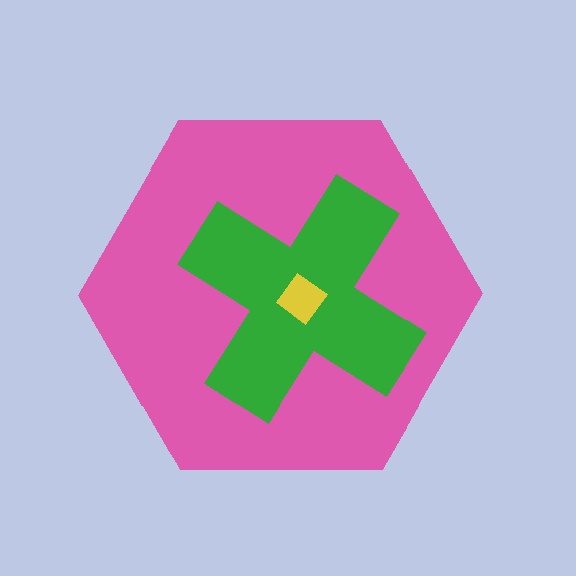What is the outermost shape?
The pink hexagon.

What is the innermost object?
The yellow diamond.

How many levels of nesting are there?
3.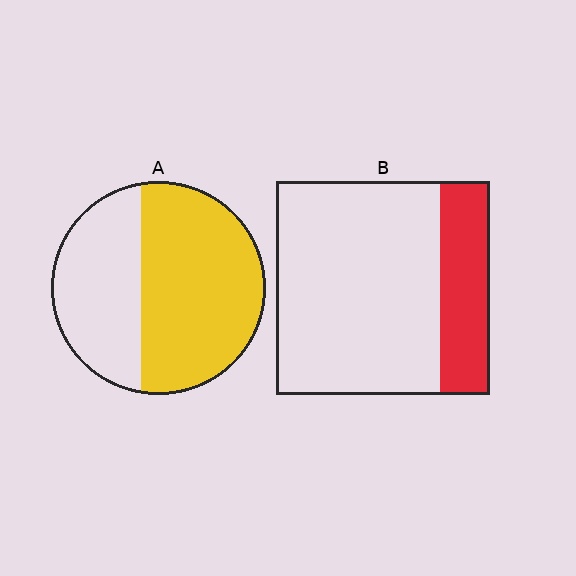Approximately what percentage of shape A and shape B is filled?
A is approximately 60% and B is approximately 25%.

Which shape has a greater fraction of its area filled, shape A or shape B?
Shape A.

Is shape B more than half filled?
No.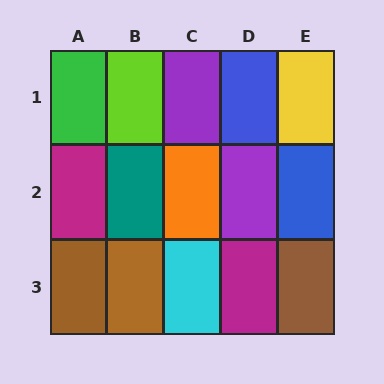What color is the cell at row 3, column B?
Brown.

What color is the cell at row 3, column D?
Magenta.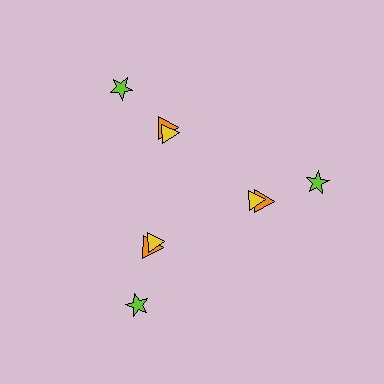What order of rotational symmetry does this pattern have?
This pattern has 3-fold rotational symmetry.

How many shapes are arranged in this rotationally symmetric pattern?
There are 9 shapes, arranged in 3 groups of 3.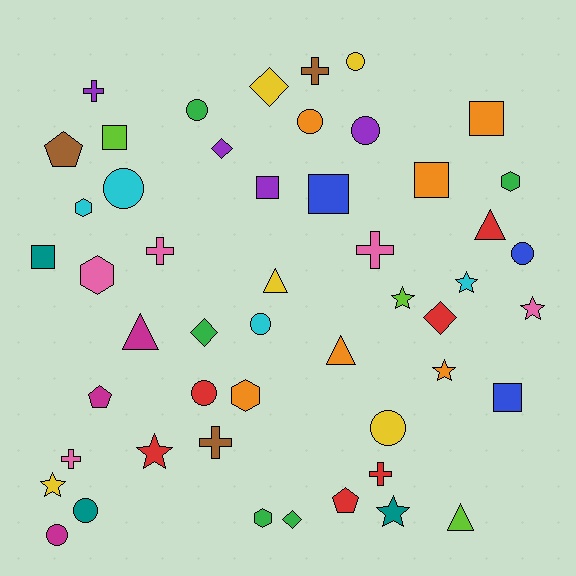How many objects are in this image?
There are 50 objects.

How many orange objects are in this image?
There are 6 orange objects.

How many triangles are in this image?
There are 5 triangles.